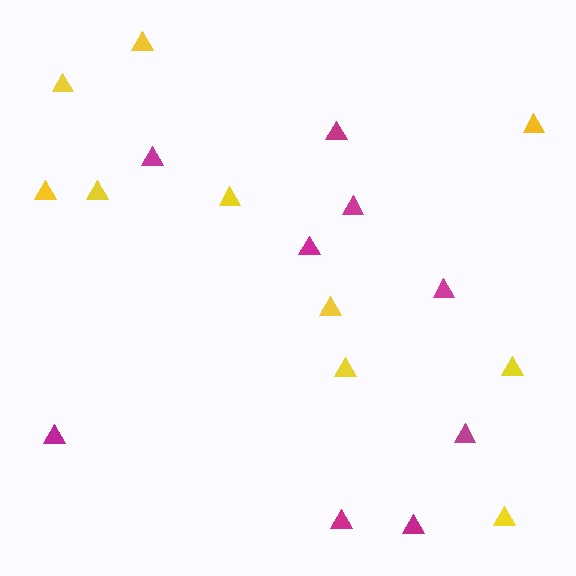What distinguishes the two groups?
There are 2 groups: one group of yellow triangles (10) and one group of magenta triangles (9).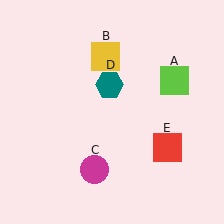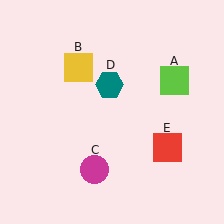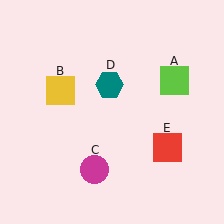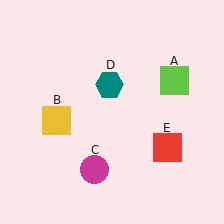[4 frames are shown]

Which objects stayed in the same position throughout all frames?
Lime square (object A) and magenta circle (object C) and teal hexagon (object D) and red square (object E) remained stationary.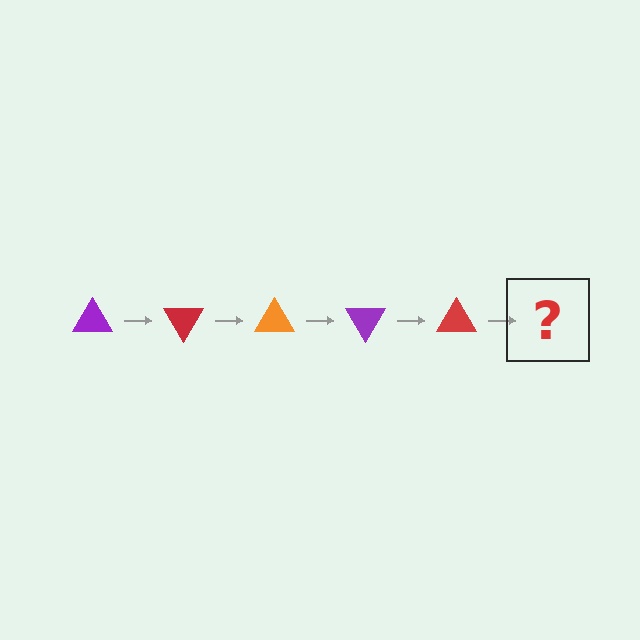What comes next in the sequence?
The next element should be an orange triangle, rotated 300 degrees from the start.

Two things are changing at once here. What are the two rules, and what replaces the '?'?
The two rules are that it rotates 60 degrees each step and the color cycles through purple, red, and orange. The '?' should be an orange triangle, rotated 300 degrees from the start.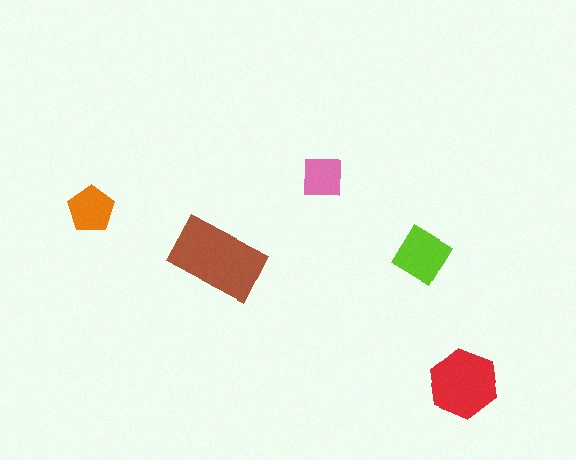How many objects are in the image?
There are 5 objects in the image.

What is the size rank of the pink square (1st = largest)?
5th.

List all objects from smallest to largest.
The pink square, the orange pentagon, the lime diamond, the red hexagon, the brown rectangle.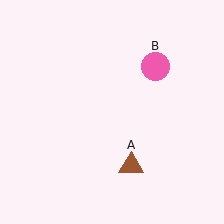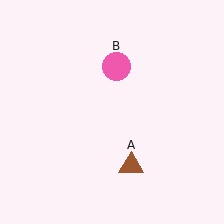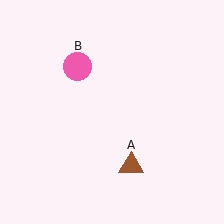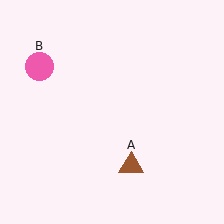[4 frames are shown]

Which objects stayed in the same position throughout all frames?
Brown triangle (object A) remained stationary.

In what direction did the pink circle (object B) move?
The pink circle (object B) moved left.